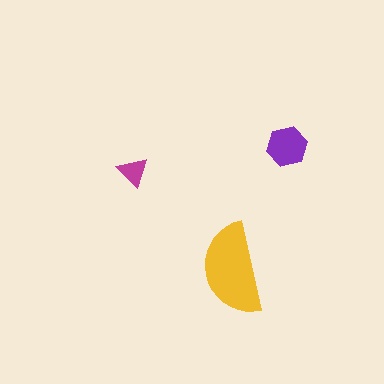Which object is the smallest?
The magenta triangle.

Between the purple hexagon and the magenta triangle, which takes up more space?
The purple hexagon.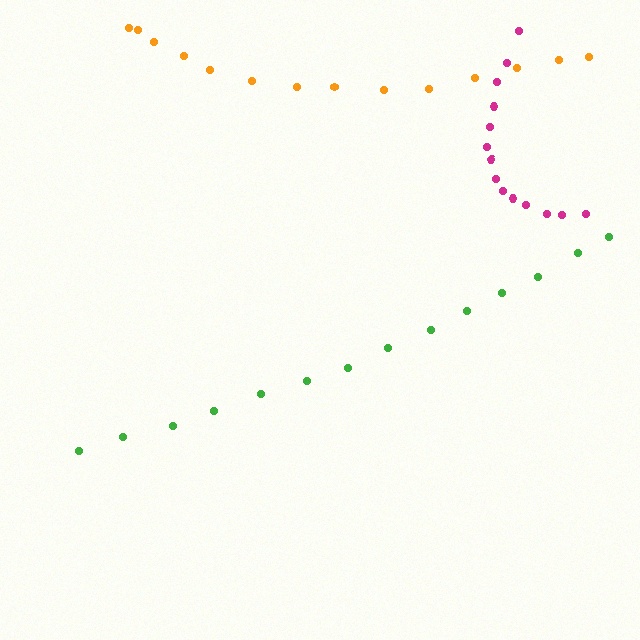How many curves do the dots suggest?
There are 3 distinct paths.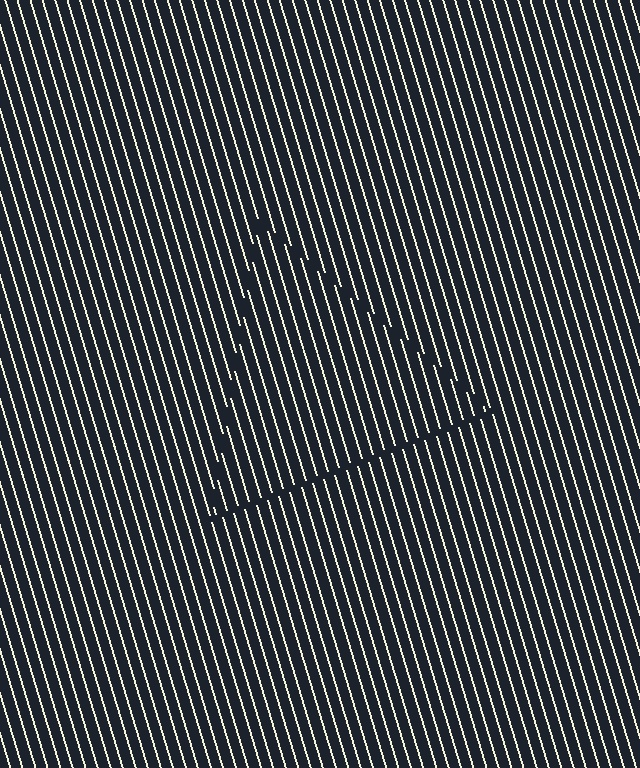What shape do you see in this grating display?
An illusory triangle. The interior of the shape contains the same grating, shifted by half a period — the contour is defined by the phase discontinuity where line-ends from the inner and outer gratings abut.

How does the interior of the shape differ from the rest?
The interior of the shape contains the same grating, shifted by half a period — the contour is defined by the phase discontinuity where line-ends from the inner and outer gratings abut.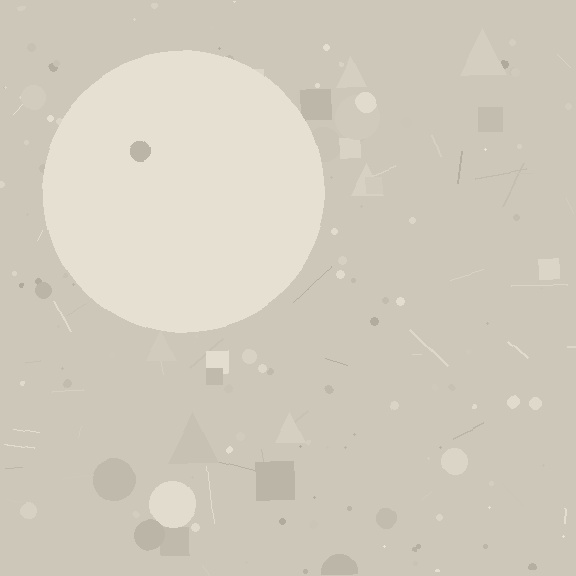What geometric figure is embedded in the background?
A circle is embedded in the background.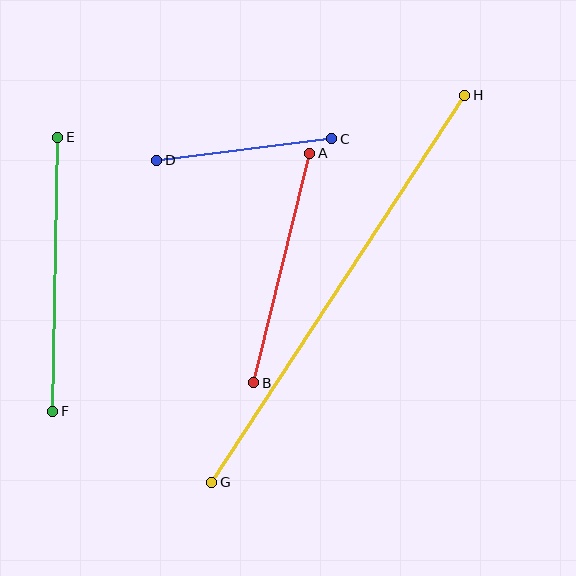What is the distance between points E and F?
The distance is approximately 274 pixels.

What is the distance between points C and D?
The distance is approximately 176 pixels.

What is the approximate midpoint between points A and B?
The midpoint is at approximately (282, 268) pixels.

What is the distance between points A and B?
The distance is approximately 236 pixels.